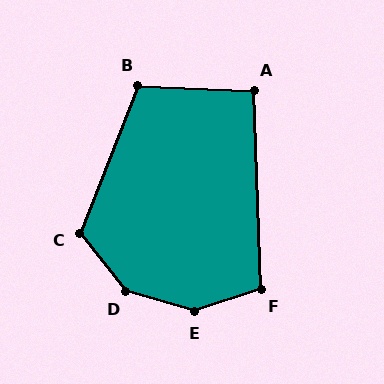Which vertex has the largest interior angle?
E, at approximately 145 degrees.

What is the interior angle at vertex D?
Approximately 145 degrees (obtuse).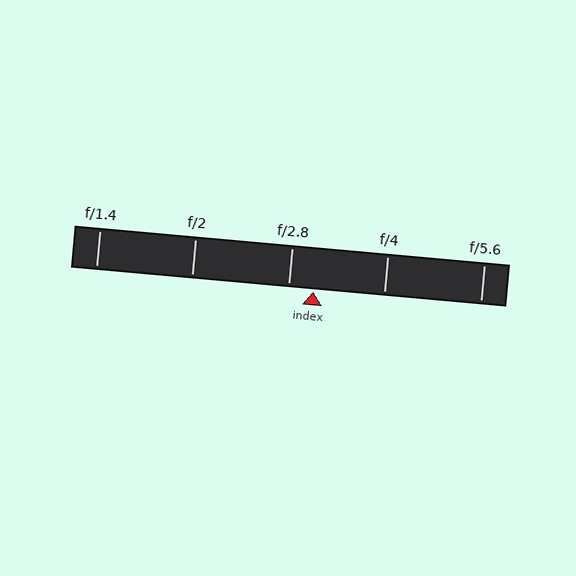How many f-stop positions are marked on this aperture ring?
There are 5 f-stop positions marked.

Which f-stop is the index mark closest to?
The index mark is closest to f/2.8.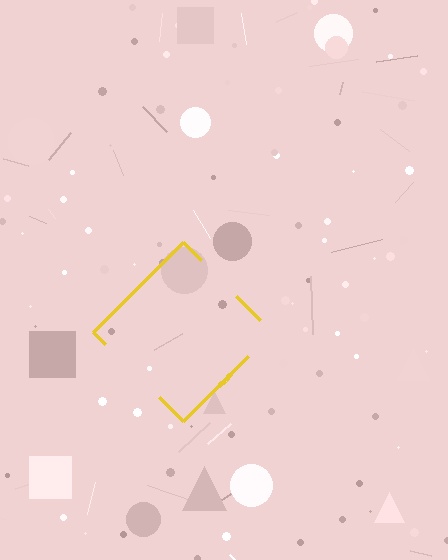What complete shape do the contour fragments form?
The contour fragments form a diamond.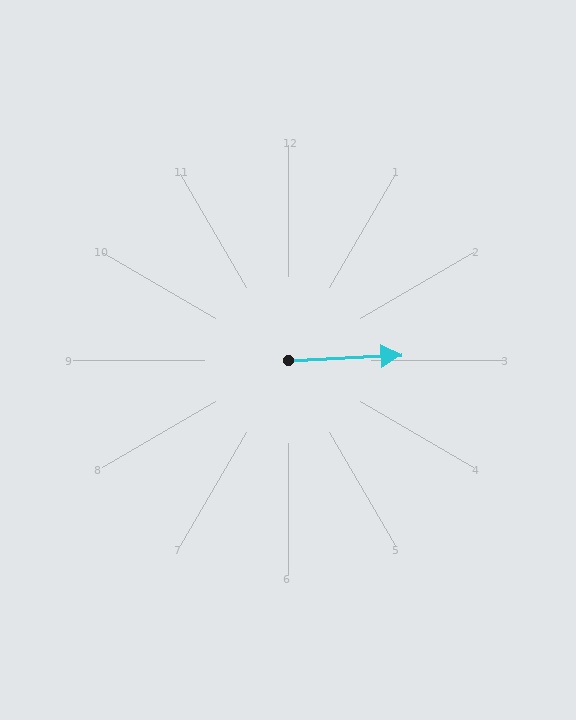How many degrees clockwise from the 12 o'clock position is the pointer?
Approximately 87 degrees.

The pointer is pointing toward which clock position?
Roughly 3 o'clock.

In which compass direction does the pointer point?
East.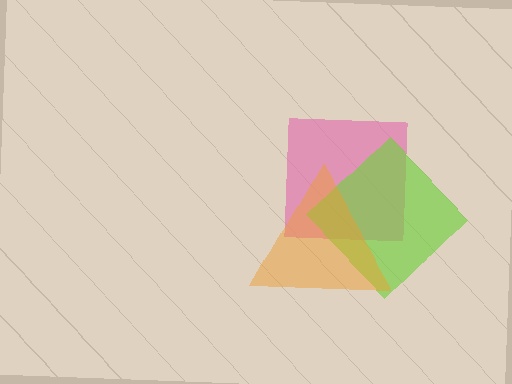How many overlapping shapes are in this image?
There are 3 overlapping shapes in the image.